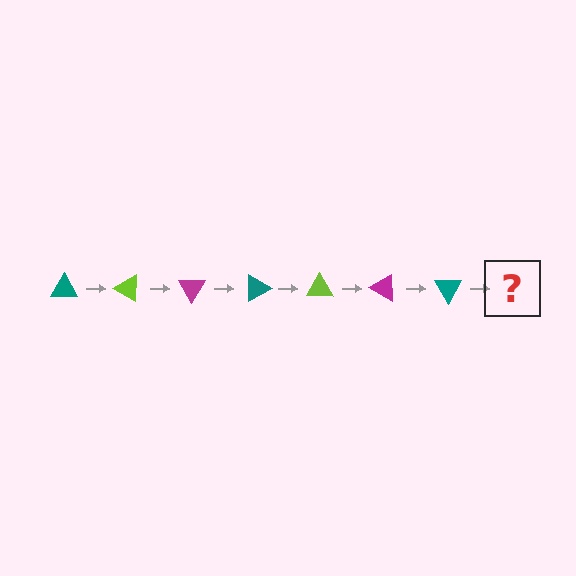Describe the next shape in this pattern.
It should be a lime triangle, rotated 210 degrees from the start.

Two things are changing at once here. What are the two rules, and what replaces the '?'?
The two rules are that it rotates 30 degrees each step and the color cycles through teal, lime, and magenta. The '?' should be a lime triangle, rotated 210 degrees from the start.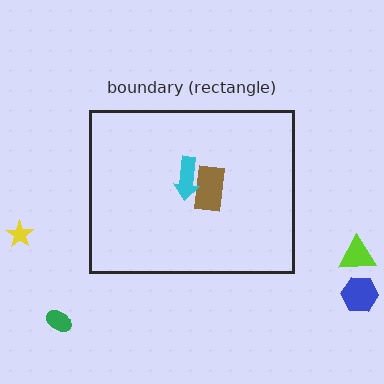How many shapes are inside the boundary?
2 inside, 4 outside.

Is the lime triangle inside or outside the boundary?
Outside.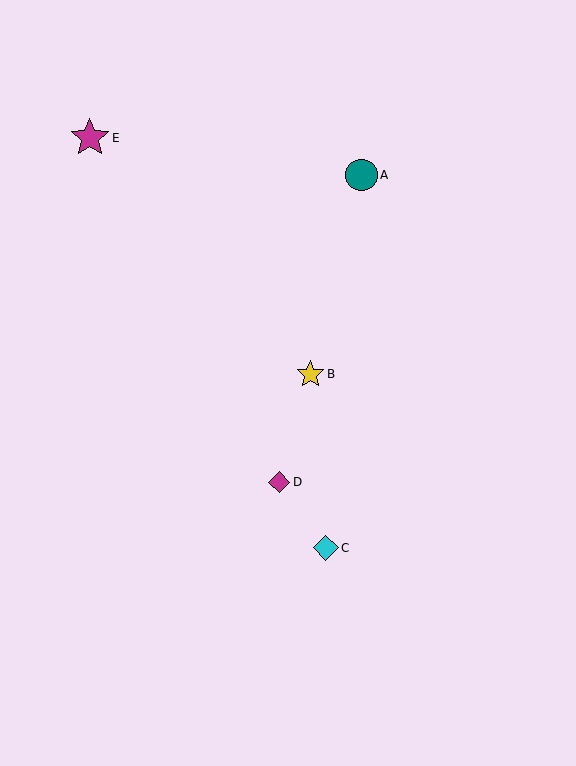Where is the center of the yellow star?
The center of the yellow star is at (310, 374).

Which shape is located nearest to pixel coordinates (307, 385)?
The yellow star (labeled B) at (310, 374) is nearest to that location.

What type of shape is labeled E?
Shape E is a magenta star.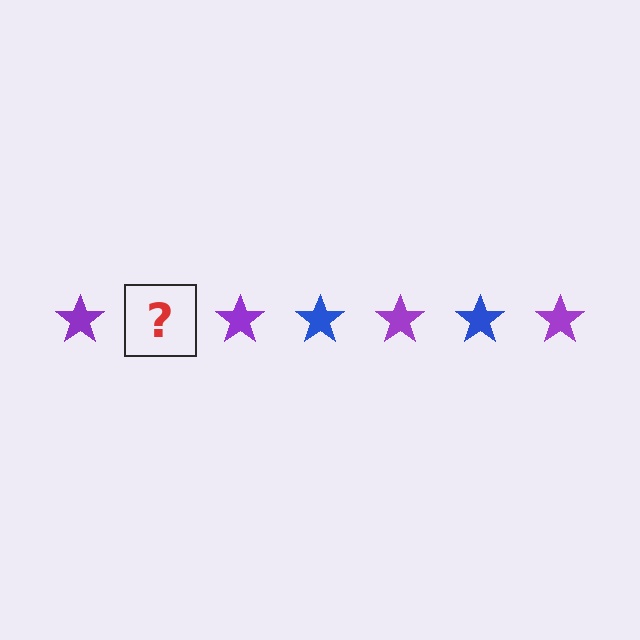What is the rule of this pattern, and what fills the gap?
The rule is that the pattern cycles through purple, blue stars. The gap should be filled with a blue star.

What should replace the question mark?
The question mark should be replaced with a blue star.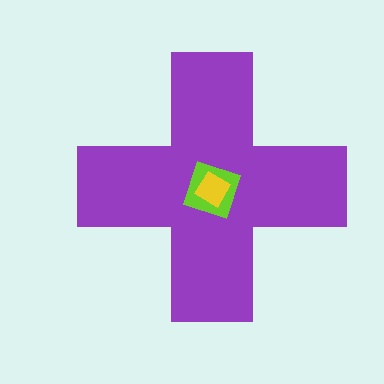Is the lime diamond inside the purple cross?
Yes.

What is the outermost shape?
The purple cross.